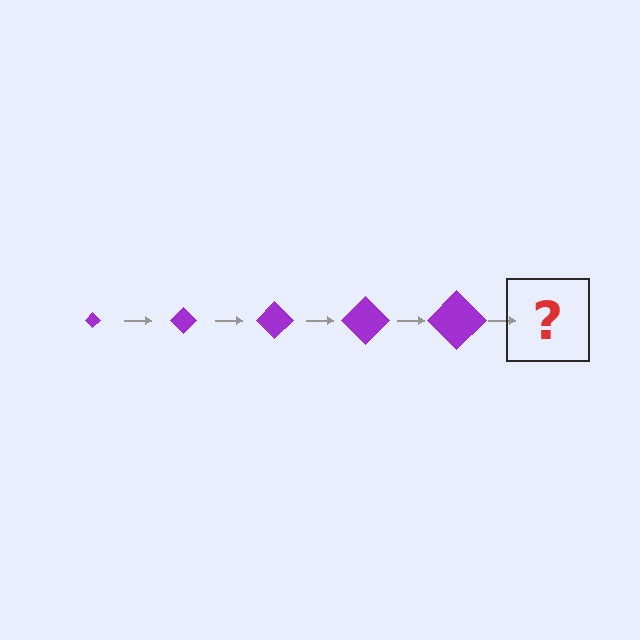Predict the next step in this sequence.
The next step is a purple diamond, larger than the previous one.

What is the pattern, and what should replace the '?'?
The pattern is that the diamond gets progressively larger each step. The '?' should be a purple diamond, larger than the previous one.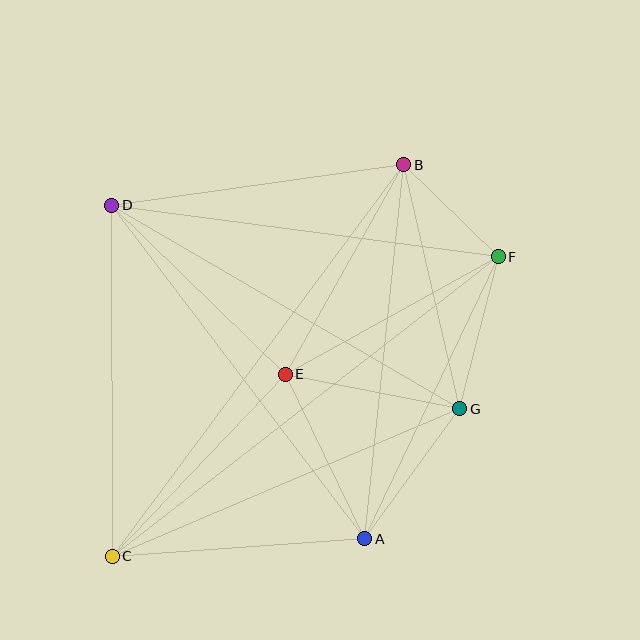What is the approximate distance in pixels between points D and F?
The distance between D and F is approximately 390 pixels.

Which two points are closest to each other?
Points B and F are closest to each other.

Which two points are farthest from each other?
Points C and F are farthest from each other.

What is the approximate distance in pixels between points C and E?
The distance between C and E is approximately 251 pixels.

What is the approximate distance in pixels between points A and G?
The distance between A and G is approximately 161 pixels.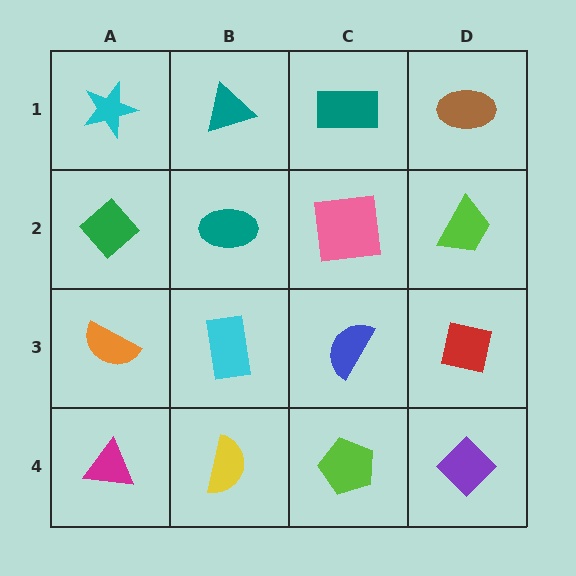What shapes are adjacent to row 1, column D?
A lime trapezoid (row 2, column D), a teal rectangle (row 1, column C).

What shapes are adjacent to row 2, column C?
A teal rectangle (row 1, column C), a blue semicircle (row 3, column C), a teal ellipse (row 2, column B), a lime trapezoid (row 2, column D).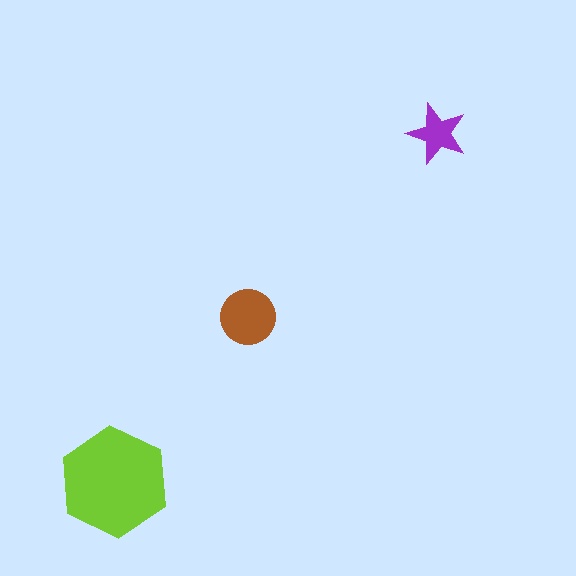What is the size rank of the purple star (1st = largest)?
3rd.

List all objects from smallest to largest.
The purple star, the brown circle, the lime hexagon.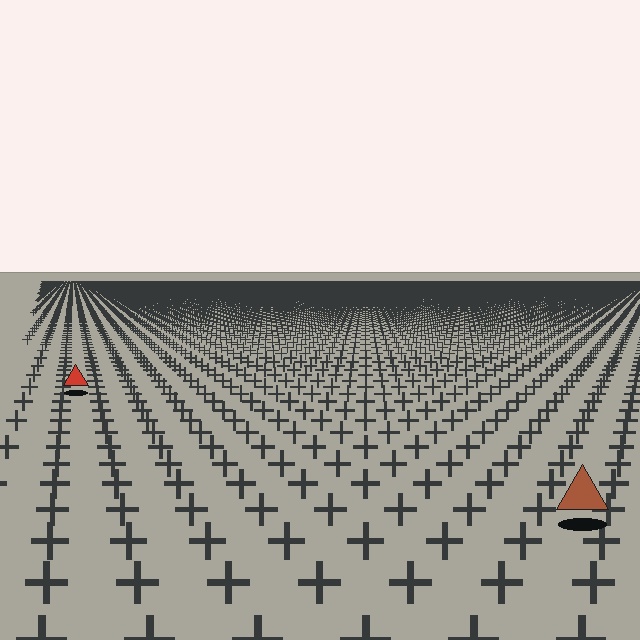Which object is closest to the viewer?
The brown triangle is closest. The texture marks near it are larger and more spread out.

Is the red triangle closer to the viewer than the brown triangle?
No. The brown triangle is closer — you can tell from the texture gradient: the ground texture is coarser near it.